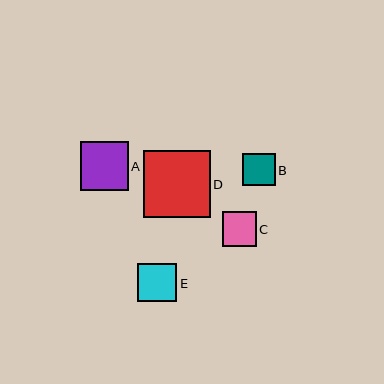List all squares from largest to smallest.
From largest to smallest: D, A, E, C, B.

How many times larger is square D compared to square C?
Square D is approximately 2.0 times the size of square C.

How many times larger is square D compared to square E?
Square D is approximately 1.7 times the size of square E.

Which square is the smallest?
Square B is the smallest with a size of approximately 32 pixels.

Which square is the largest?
Square D is the largest with a size of approximately 67 pixels.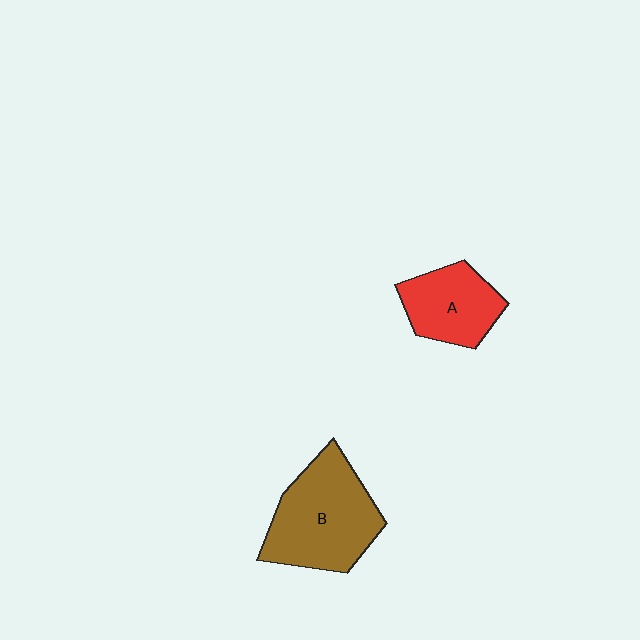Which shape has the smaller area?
Shape A (red).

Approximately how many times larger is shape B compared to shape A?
Approximately 1.6 times.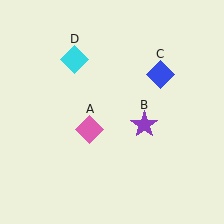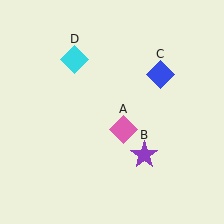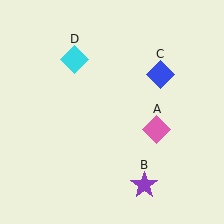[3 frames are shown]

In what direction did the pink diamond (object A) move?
The pink diamond (object A) moved right.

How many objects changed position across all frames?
2 objects changed position: pink diamond (object A), purple star (object B).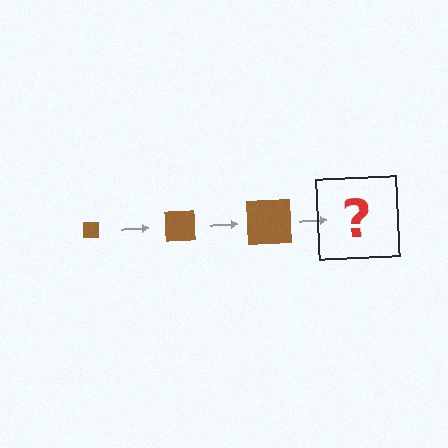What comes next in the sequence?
The next element should be a brown square, larger than the previous one.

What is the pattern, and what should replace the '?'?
The pattern is that the square gets progressively larger each step. The '?' should be a brown square, larger than the previous one.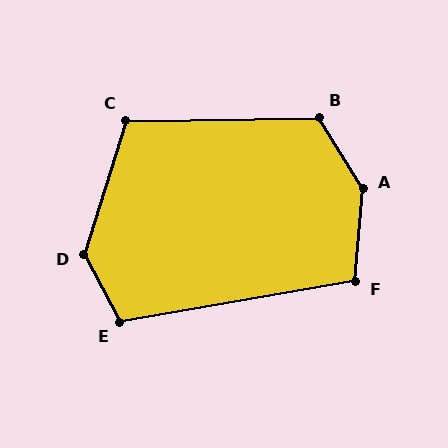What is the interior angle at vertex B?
Approximately 120 degrees (obtuse).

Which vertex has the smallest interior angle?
F, at approximately 105 degrees.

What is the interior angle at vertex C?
Approximately 108 degrees (obtuse).